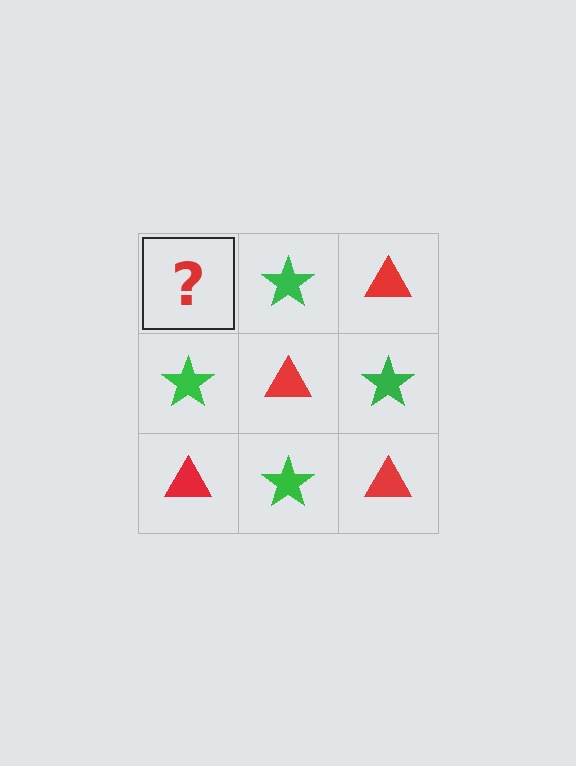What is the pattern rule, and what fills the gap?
The rule is that it alternates red triangle and green star in a checkerboard pattern. The gap should be filled with a red triangle.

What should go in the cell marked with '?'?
The missing cell should contain a red triangle.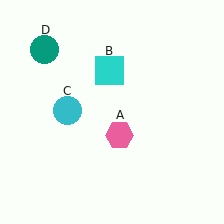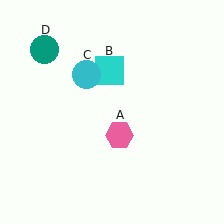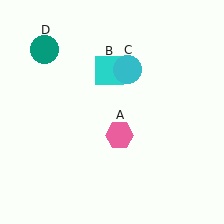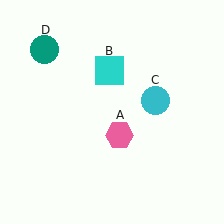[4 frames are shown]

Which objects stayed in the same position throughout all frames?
Pink hexagon (object A) and cyan square (object B) and teal circle (object D) remained stationary.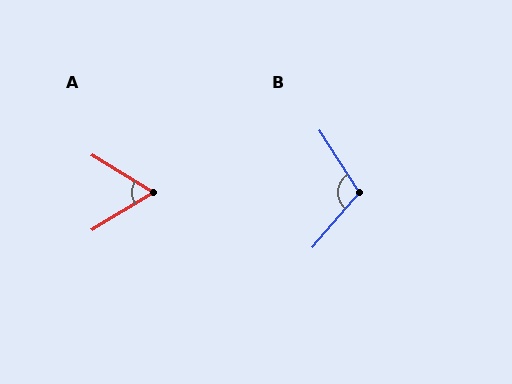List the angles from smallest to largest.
A (63°), B (107°).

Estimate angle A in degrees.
Approximately 63 degrees.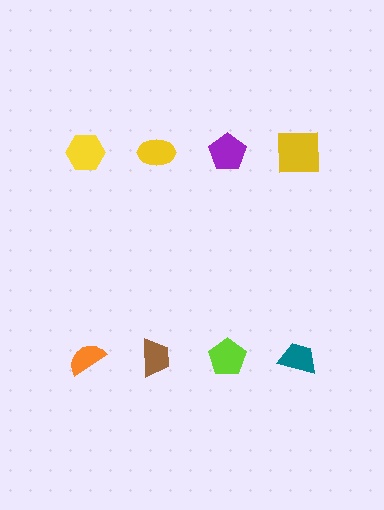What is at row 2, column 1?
An orange semicircle.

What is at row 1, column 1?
A yellow hexagon.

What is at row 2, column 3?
A lime pentagon.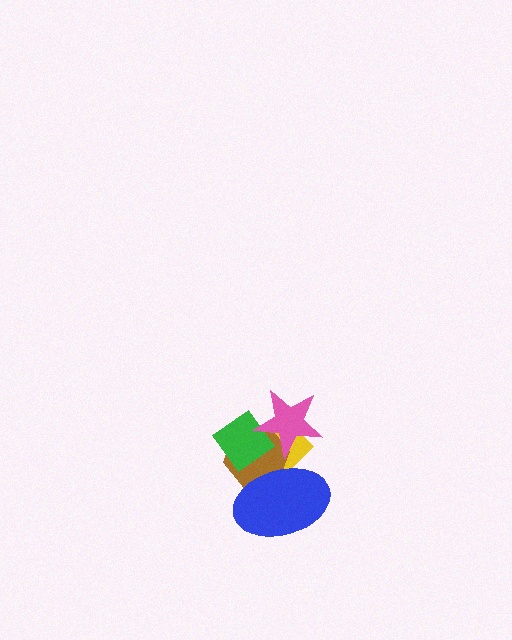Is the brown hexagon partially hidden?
Yes, it is partially covered by another shape.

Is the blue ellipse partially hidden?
No, no other shape covers it.